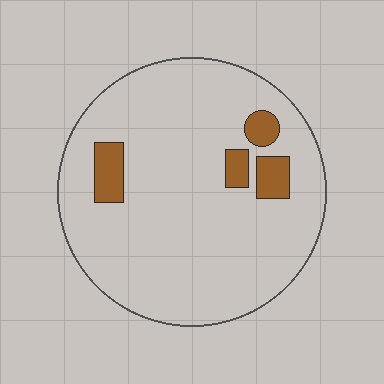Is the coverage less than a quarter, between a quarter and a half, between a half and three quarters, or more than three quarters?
Less than a quarter.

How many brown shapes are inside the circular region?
4.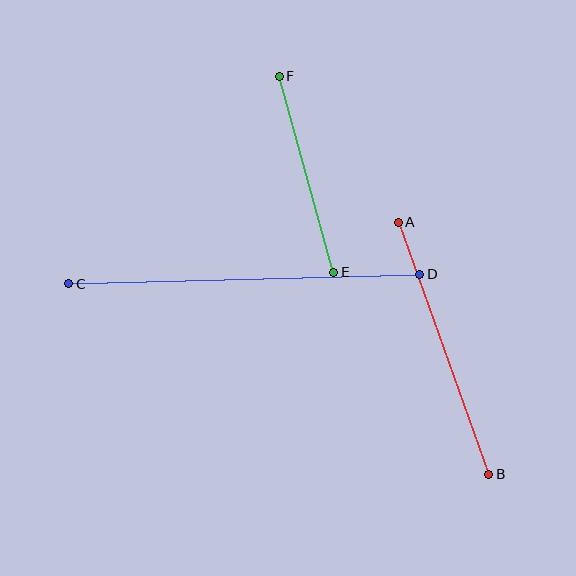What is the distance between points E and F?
The distance is approximately 203 pixels.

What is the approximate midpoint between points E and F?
The midpoint is at approximately (306, 174) pixels.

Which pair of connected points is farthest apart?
Points C and D are farthest apart.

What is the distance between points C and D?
The distance is approximately 351 pixels.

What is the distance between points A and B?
The distance is approximately 268 pixels.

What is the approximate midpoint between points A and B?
The midpoint is at approximately (444, 348) pixels.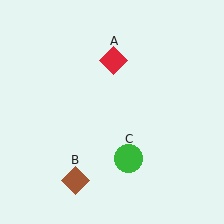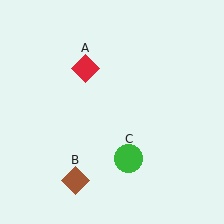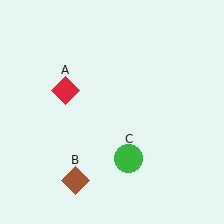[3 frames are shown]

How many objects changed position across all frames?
1 object changed position: red diamond (object A).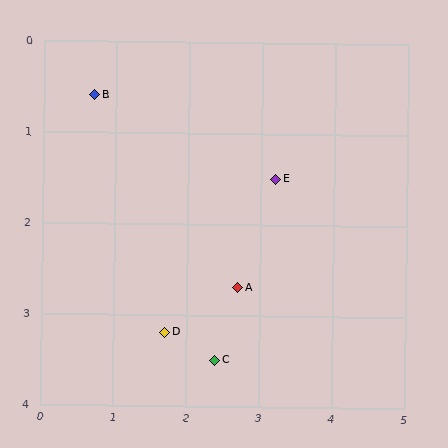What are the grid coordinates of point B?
Point B is at approximately (0.7, 0.6).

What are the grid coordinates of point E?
Point E is at approximately (3.2, 1.5).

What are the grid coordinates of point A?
Point A is at approximately (2.7, 2.7).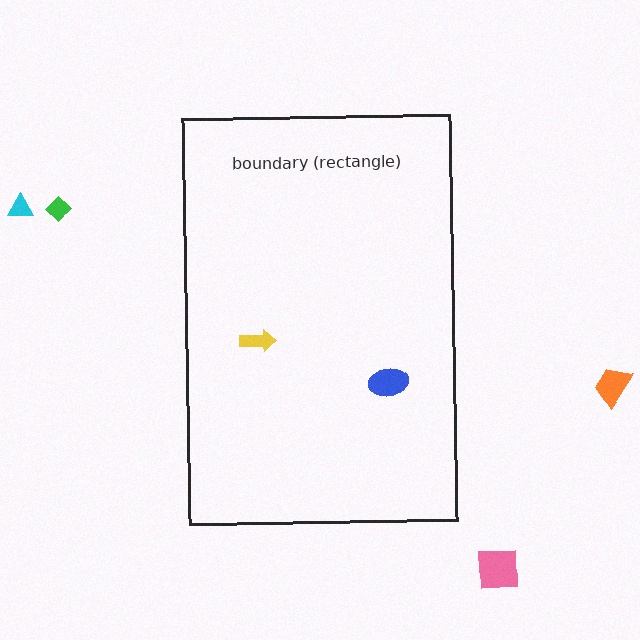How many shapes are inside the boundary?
2 inside, 4 outside.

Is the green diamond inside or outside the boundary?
Outside.